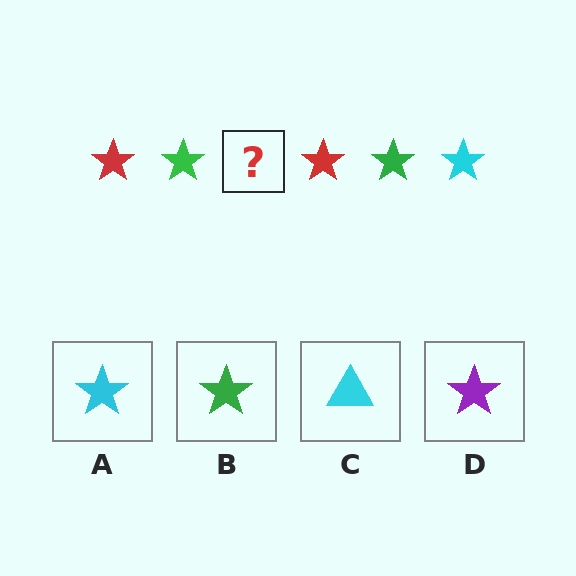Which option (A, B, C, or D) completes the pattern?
A.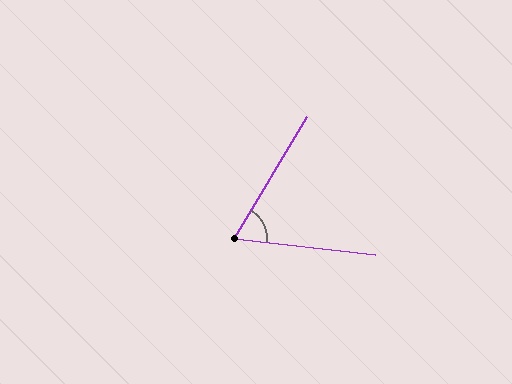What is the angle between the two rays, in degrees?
Approximately 66 degrees.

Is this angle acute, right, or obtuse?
It is acute.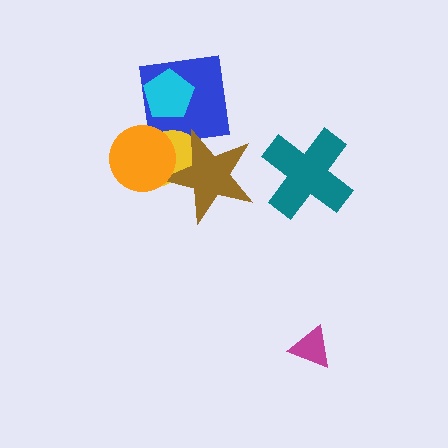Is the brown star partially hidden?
Yes, it is partially covered by another shape.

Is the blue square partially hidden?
Yes, it is partially covered by another shape.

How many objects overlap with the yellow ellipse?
3 objects overlap with the yellow ellipse.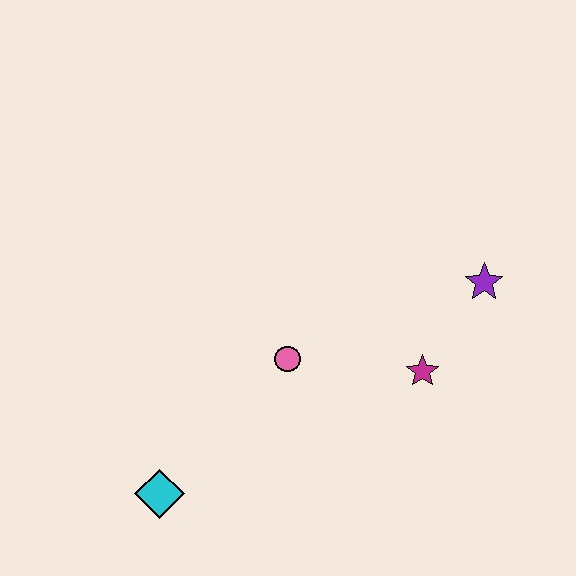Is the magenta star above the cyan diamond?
Yes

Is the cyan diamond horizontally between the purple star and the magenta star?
No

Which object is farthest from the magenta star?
The cyan diamond is farthest from the magenta star.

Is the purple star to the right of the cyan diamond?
Yes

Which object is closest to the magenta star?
The purple star is closest to the magenta star.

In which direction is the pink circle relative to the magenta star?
The pink circle is to the left of the magenta star.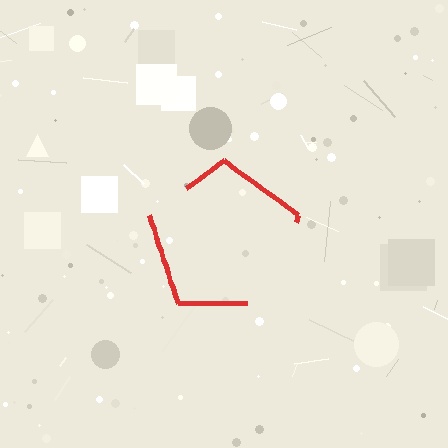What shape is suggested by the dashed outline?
The dashed outline suggests a pentagon.